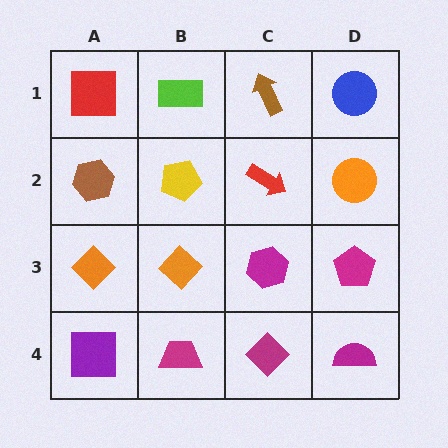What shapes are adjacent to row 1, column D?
An orange circle (row 2, column D), a brown arrow (row 1, column C).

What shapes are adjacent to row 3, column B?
A yellow pentagon (row 2, column B), a magenta trapezoid (row 4, column B), an orange diamond (row 3, column A), a magenta hexagon (row 3, column C).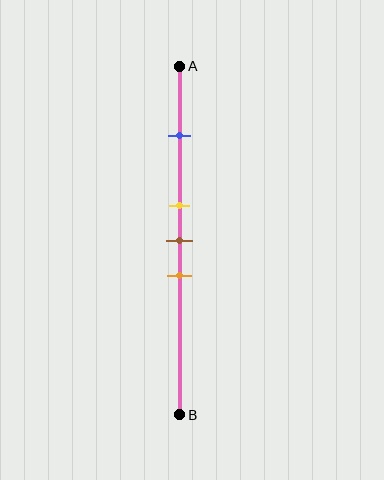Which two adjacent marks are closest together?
The yellow and brown marks are the closest adjacent pair.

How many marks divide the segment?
There are 4 marks dividing the segment.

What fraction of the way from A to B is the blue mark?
The blue mark is approximately 20% (0.2) of the way from A to B.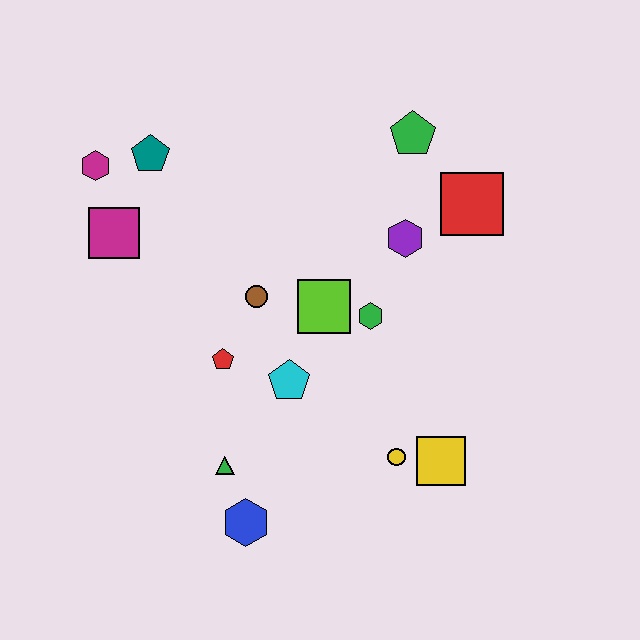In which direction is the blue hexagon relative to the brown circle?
The blue hexagon is below the brown circle.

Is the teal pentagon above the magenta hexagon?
Yes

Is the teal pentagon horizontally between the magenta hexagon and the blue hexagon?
Yes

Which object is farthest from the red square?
The blue hexagon is farthest from the red square.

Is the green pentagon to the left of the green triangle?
No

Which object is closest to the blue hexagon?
The green triangle is closest to the blue hexagon.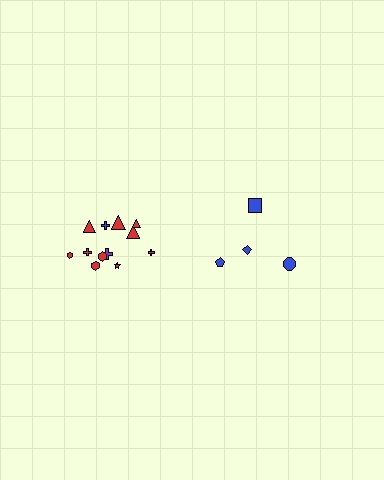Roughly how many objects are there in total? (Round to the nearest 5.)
Roughly 15 objects in total.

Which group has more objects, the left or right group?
The left group.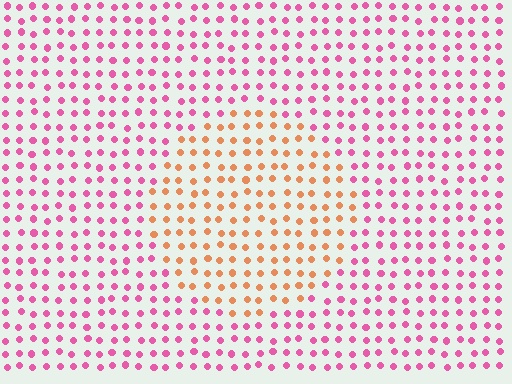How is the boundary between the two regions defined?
The boundary is defined purely by a slight shift in hue (about 55 degrees). Spacing, size, and orientation are identical on both sides.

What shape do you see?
I see a circle.